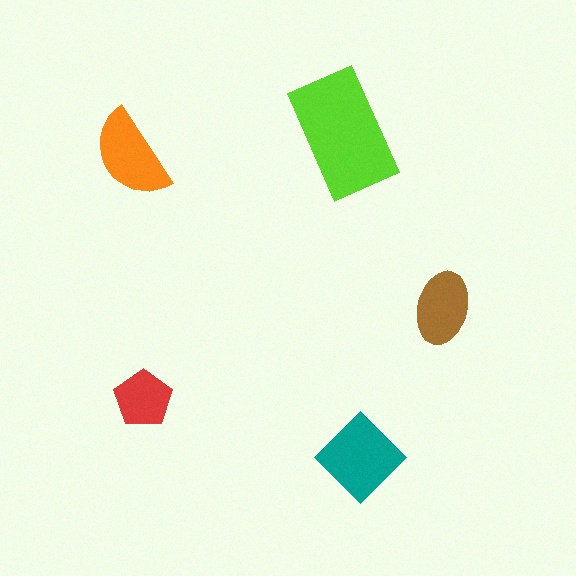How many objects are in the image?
There are 5 objects in the image.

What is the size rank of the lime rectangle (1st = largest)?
1st.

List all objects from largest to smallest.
The lime rectangle, the teal diamond, the orange semicircle, the brown ellipse, the red pentagon.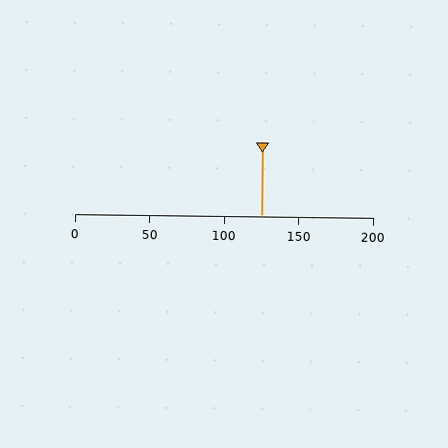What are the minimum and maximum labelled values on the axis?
The axis runs from 0 to 200.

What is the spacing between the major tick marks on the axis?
The major ticks are spaced 50 apart.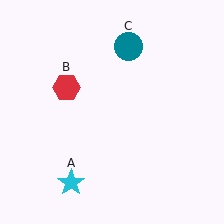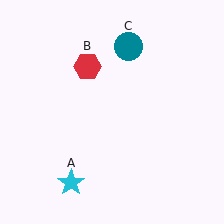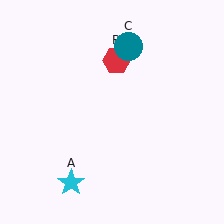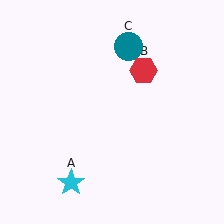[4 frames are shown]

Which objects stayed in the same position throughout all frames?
Cyan star (object A) and teal circle (object C) remained stationary.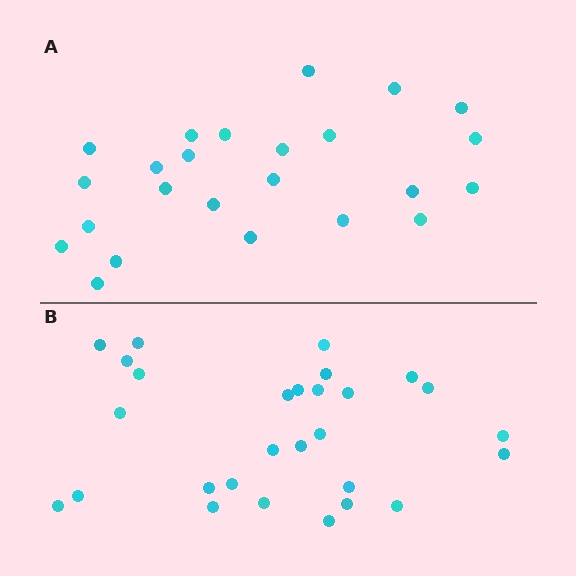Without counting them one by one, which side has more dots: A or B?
Region B (the bottom region) has more dots.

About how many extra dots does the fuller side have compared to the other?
Region B has about 4 more dots than region A.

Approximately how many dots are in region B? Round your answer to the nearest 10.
About 30 dots. (The exact count is 28, which rounds to 30.)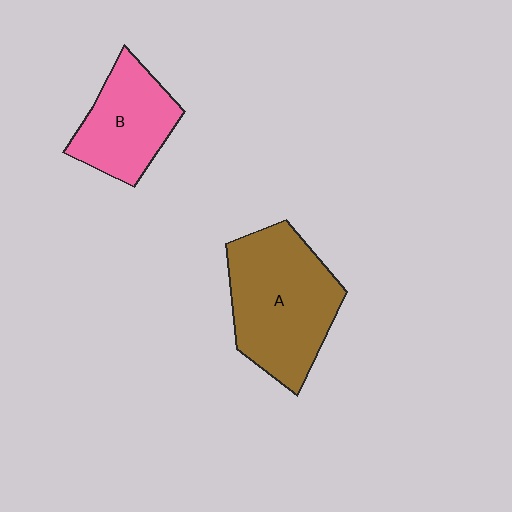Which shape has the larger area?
Shape A (brown).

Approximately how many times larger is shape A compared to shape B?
Approximately 1.5 times.